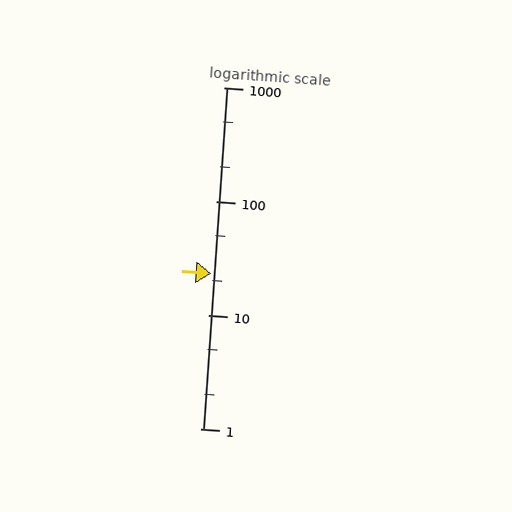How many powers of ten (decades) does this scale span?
The scale spans 3 decades, from 1 to 1000.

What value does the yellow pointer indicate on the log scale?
The pointer indicates approximately 23.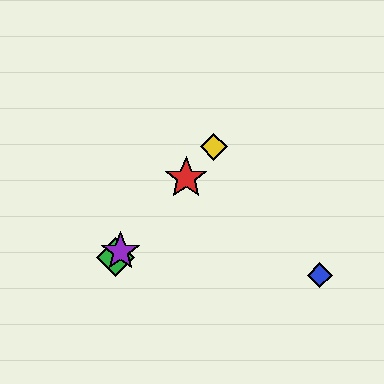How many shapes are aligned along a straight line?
4 shapes (the red star, the green diamond, the yellow diamond, the purple star) are aligned along a straight line.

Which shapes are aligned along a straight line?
The red star, the green diamond, the yellow diamond, the purple star are aligned along a straight line.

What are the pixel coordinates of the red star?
The red star is at (186, 178).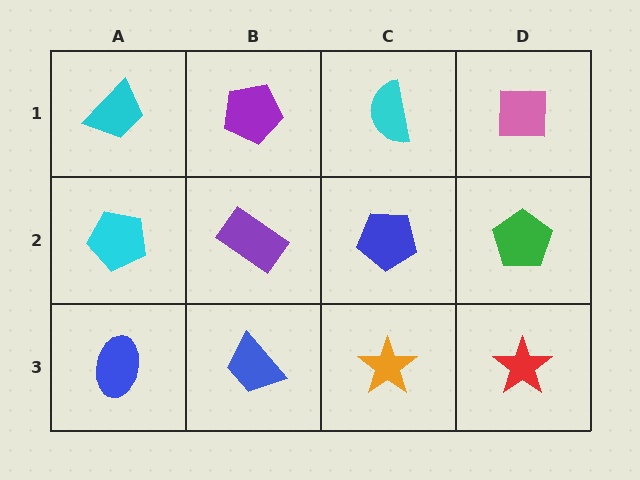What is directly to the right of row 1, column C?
A pink square.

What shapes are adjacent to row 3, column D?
A green pentagon (row 2, column D), an orange star (row 3, column C).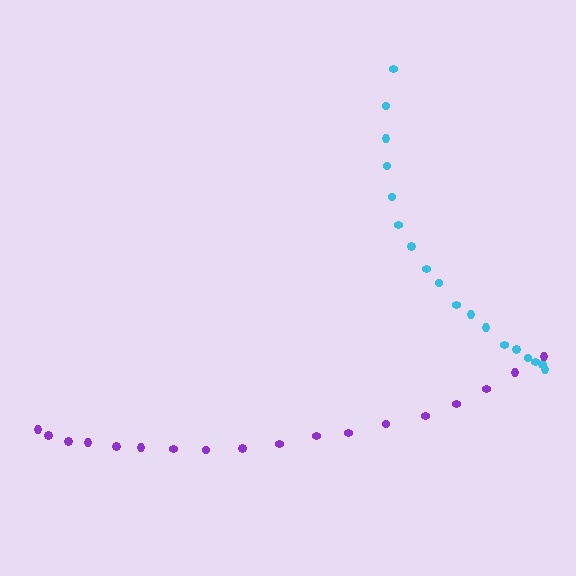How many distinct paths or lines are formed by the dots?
There are 2 distinct paths.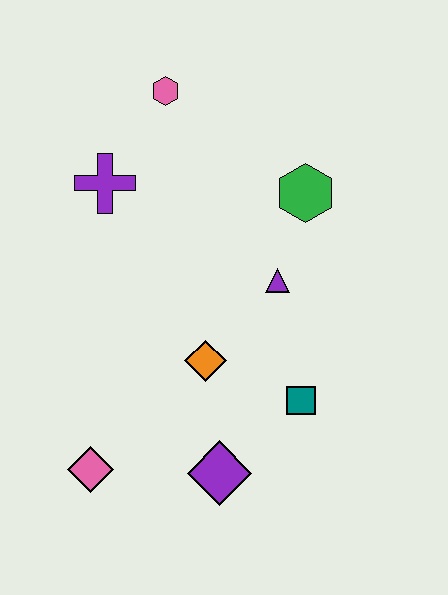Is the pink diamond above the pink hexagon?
No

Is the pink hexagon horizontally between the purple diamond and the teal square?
No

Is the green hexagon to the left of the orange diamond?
No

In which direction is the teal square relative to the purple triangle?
The teal square is below the purple triangle.